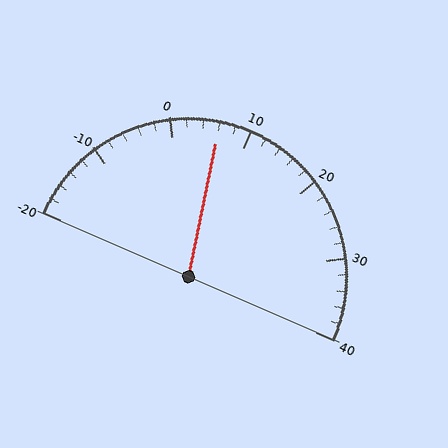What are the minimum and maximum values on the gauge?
The gauge ranges from -20 to 40.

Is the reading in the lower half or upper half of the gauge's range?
The reading is in the lower half of the range (-20 to 40).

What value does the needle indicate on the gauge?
The needle indicates approximately 6.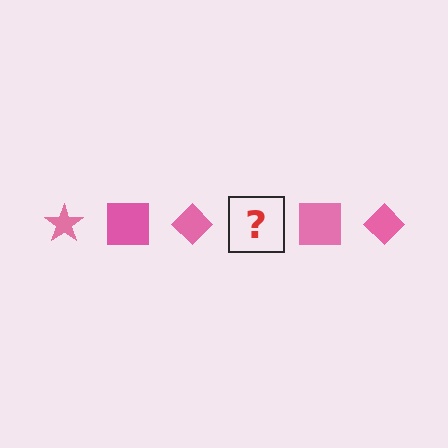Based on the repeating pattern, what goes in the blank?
The blank should be a pink star.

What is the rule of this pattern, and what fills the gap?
The rule is that the pattern cycles through star, square, diamond shapes in pink. The gap should be filled with a pink star.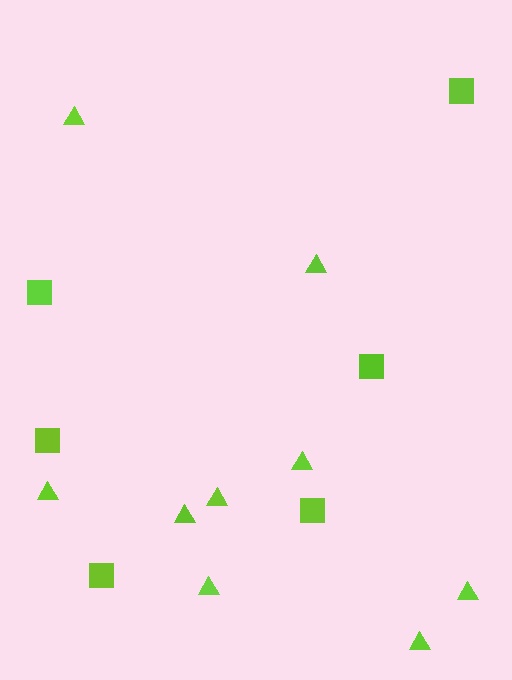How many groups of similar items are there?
There are 2 groups: one group of triangles (9) and one group of squares (6).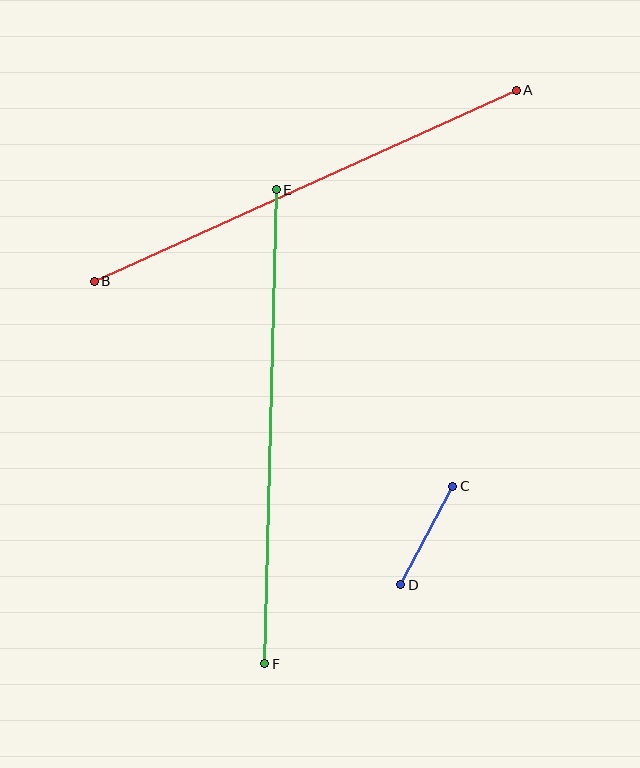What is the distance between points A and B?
The distance is approximately 463 pixels.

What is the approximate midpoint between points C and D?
The midpoint is at approximately (427, 535) pixels.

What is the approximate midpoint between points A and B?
The midpoint is at approximately (305, 186) pixels.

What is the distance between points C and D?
The distance is approximately 111 pixels.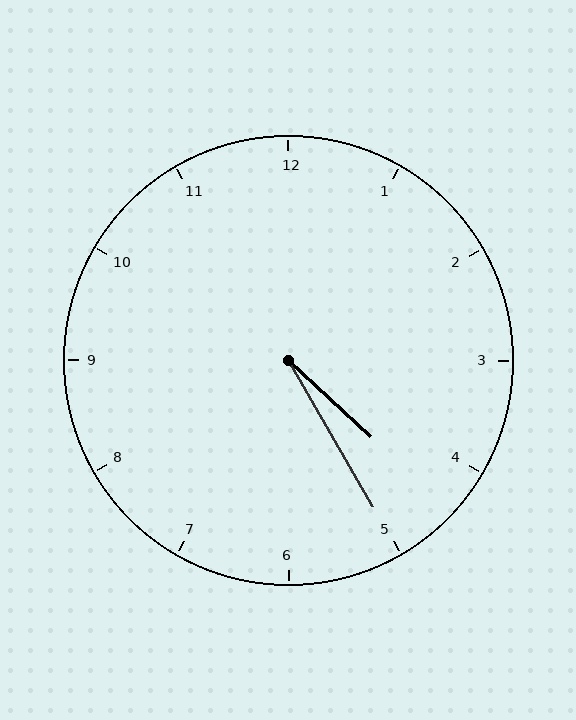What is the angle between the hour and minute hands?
Approximately 18 degrees.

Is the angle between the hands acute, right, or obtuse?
It is acute.